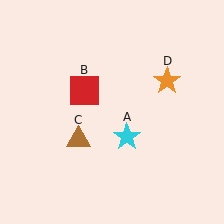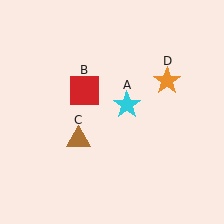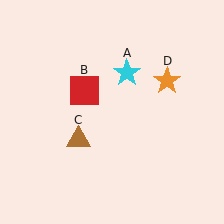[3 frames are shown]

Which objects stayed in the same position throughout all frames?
Red square (object B) and brown triangle (object C) and orange star (object D) remained stationary.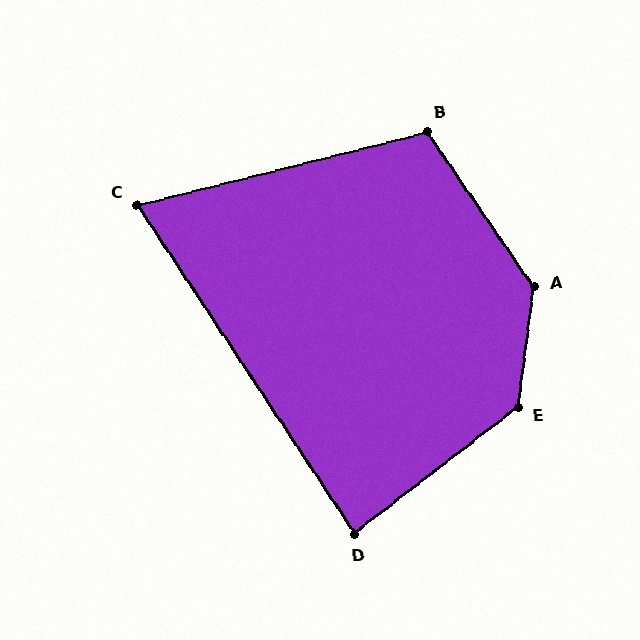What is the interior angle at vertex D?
Approximately 86 degrees (approximately right).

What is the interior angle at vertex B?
Approximately 110 degrees (obtuse).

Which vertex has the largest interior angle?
A, at approximately 138 degrees.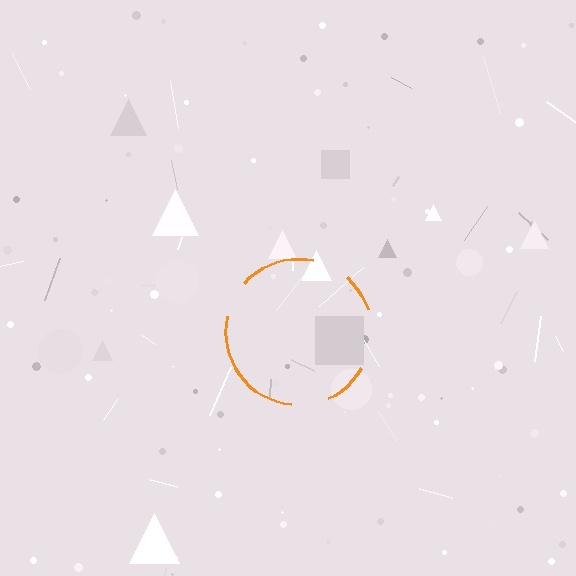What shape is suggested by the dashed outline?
The dashed outline suggests a circle.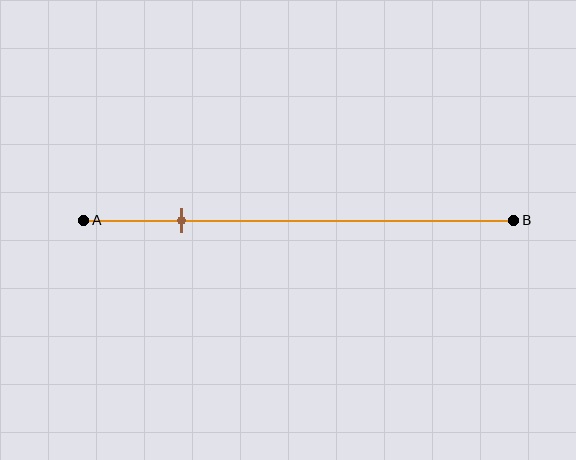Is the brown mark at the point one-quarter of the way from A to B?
Yes, the mark is approximately at the one-quarter point.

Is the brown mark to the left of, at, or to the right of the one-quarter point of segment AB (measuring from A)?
The brown mark is approximately at the one-quarter point of segment AB.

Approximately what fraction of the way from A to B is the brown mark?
The brown mark is approximately 25% of the way from A to B.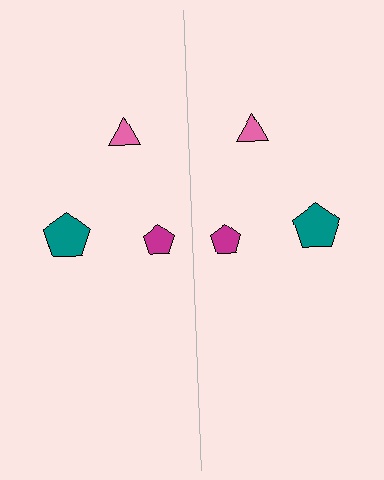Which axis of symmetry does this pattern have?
The pattern has a vertical axis of symmetry running through the center of the image.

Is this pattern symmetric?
Yes, this pattern has bilateral (reflection) symmetry.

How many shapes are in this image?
There are 6 shapes in this image.